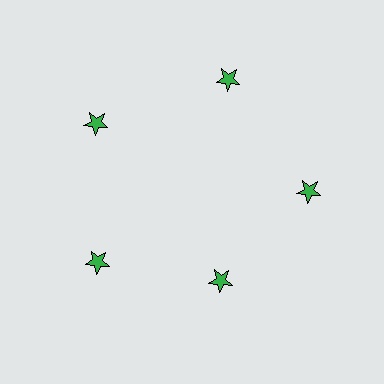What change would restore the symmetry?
The symmetry would be restored by moving it outward, back onto the ring so that all 5 stars sit at equal angles and equal distance from the center.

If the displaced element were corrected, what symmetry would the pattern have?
It would have 5-fold rotational symmetry — the pattern would map onto itself every 72 degrees.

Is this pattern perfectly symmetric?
No. The 5 green stars are arranged in a ring, but one element near the 5 o'clock position is pulled inward toward the center, breaking the 5-fold rotational symmetry.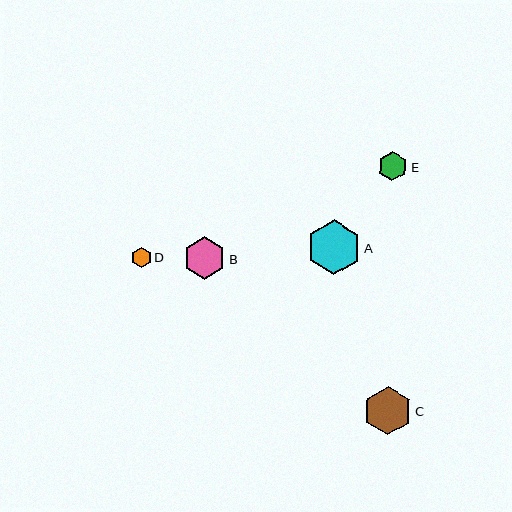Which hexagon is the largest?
Hexagon A is the largest with a size of approximately 55 pixels.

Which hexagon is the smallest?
Hexagon D is the smallest with a size of approximately 20 pixels.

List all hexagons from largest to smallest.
From largest to smallest: A, C, B, E, D.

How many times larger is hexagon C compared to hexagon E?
Hexagon C is approximately 1.6 times the size of hexagon E.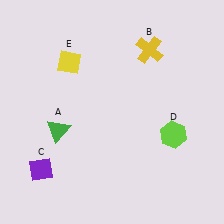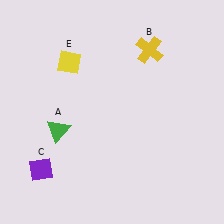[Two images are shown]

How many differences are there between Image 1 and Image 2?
There is 1 difference between the two images.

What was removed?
The lime hexagon (D) was removed in Image 2.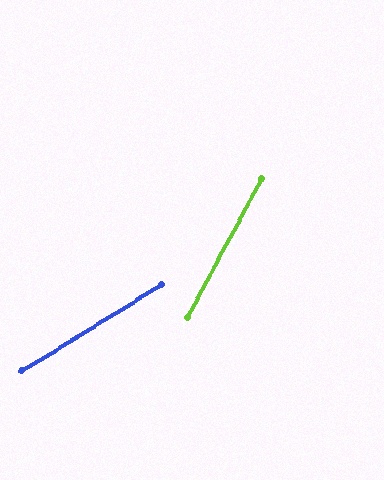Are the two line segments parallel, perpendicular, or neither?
Neither parallel nor perpendicular — they differ by about 30°.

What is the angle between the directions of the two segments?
Approximately 30 degrees.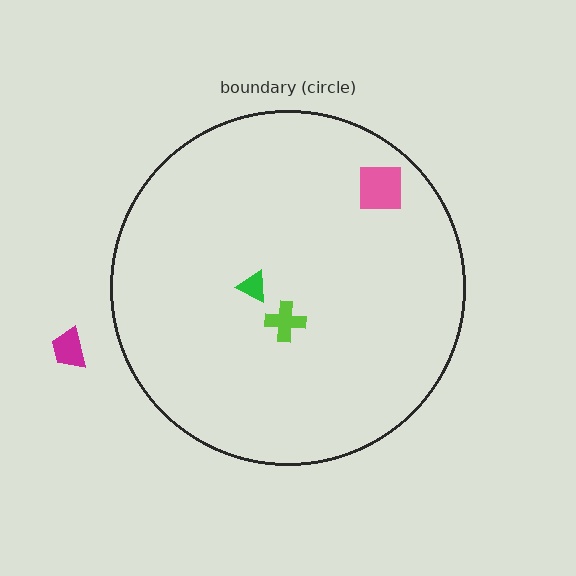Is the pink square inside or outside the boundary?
Inside.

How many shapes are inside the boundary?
3 inside, 1 outside.